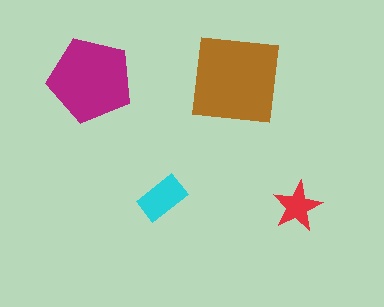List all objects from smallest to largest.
The red star, the cyan rectangle, the magenta pentagon, the brown square.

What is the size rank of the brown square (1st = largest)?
1st.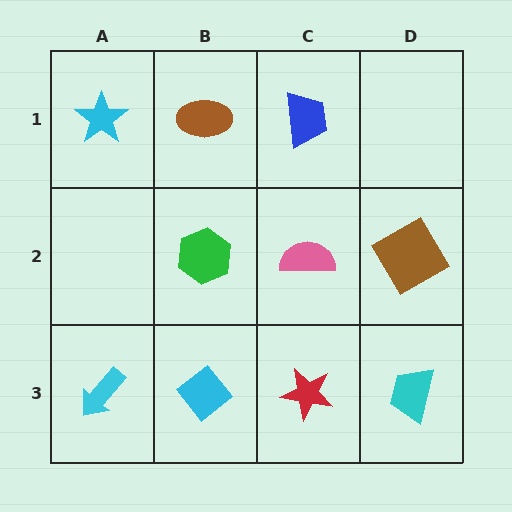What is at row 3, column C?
A red star.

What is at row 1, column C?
A blue trapezoid.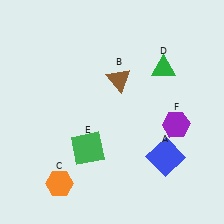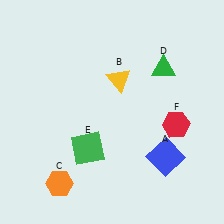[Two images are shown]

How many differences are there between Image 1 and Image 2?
There are 2 differences between the two images.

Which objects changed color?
B changed from brown to yellow. F changed from purple to red.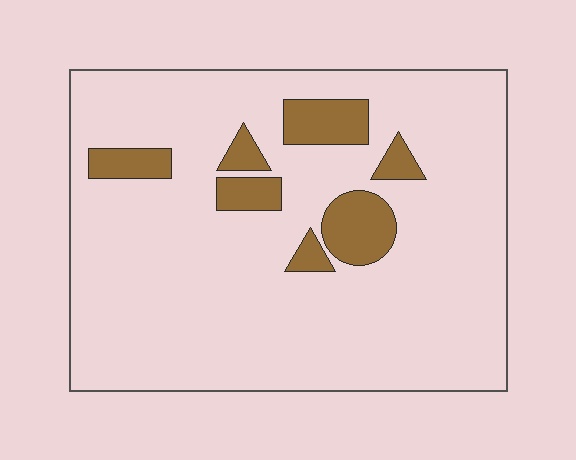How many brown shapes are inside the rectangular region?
7.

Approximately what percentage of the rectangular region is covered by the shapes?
Approximately 10%.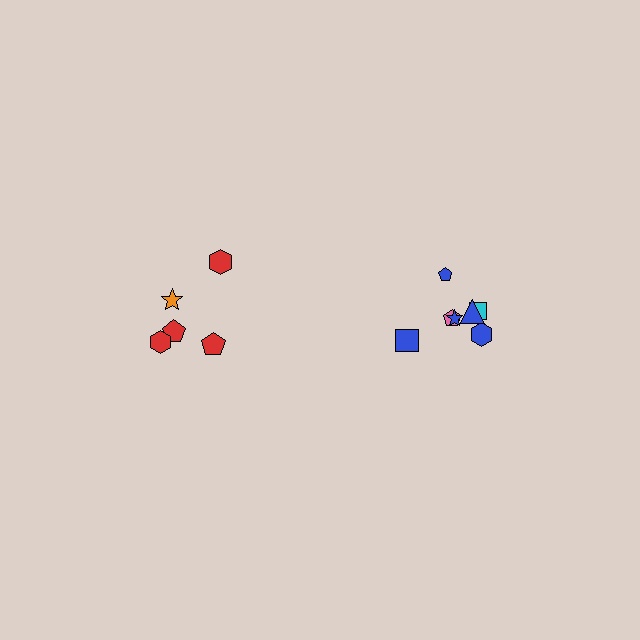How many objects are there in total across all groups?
There are 12 objects.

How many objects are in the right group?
There are 7 objects.